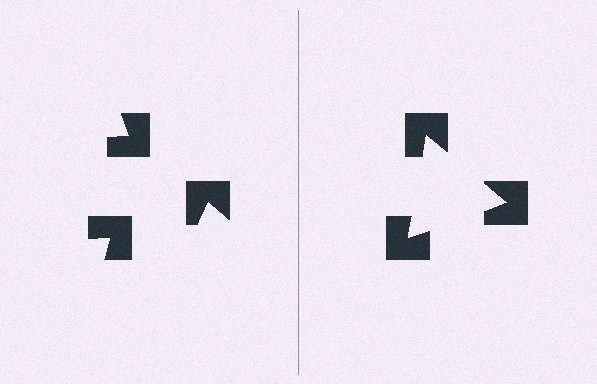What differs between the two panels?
The notched squares are positioned identically on both sides; only the wedge orientations differ. On the right they align to a triangle; on the left they are misaligned.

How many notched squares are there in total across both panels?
6 — 3 on each side.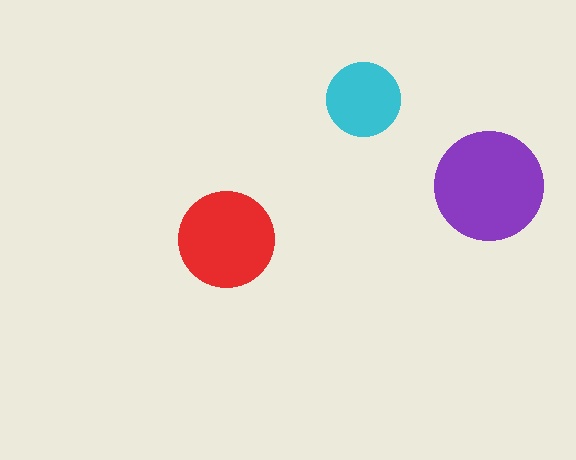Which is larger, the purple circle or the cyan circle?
The purple one.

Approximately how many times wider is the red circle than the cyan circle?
About 1.5 times wider.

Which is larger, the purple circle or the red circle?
The purple one.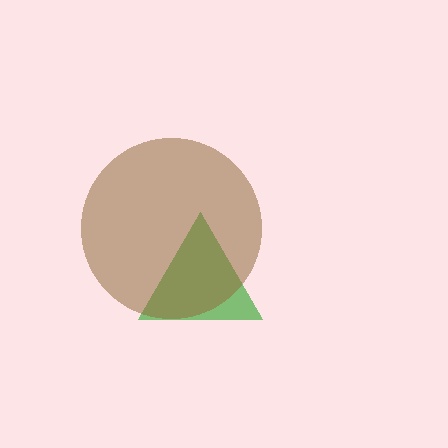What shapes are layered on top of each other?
The layered shapes are: a green triangle, a brown circle.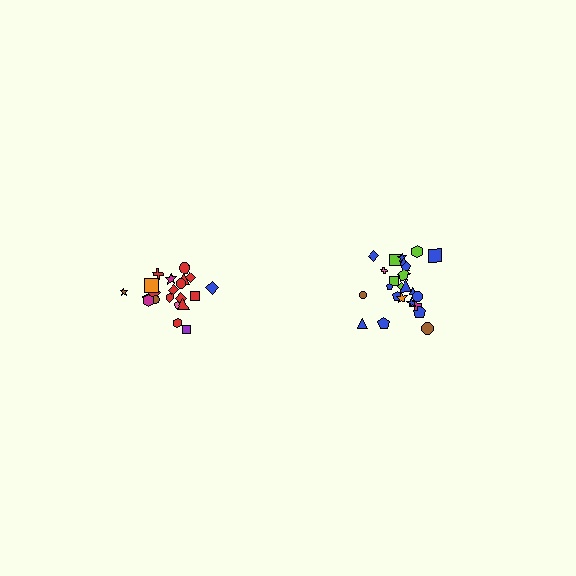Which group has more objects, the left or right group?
The right group.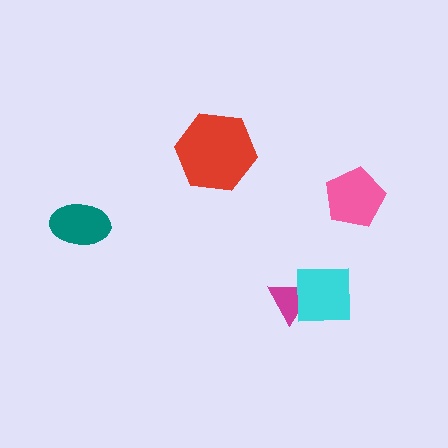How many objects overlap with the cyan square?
1 object overlaps with the cyan square.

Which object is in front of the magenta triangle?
The cyan square is in front of the magenta triangle.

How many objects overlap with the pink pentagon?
0 objects overlap with the pink pentagon.